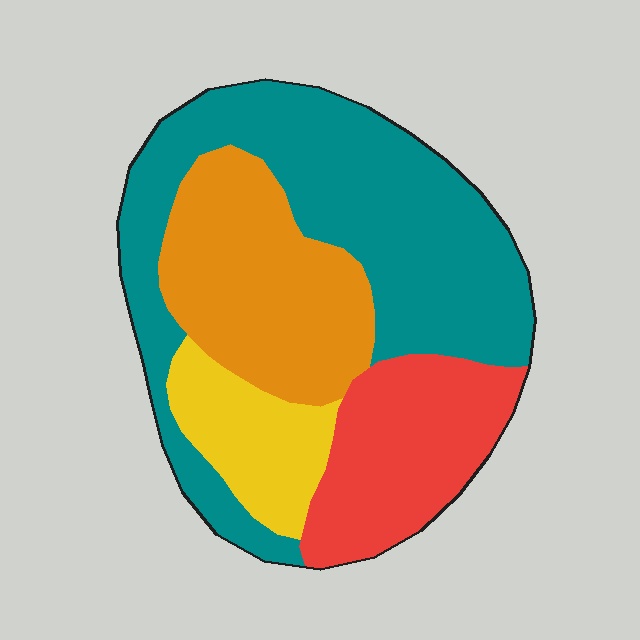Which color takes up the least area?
Yellow, at roughly 10%.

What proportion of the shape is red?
Red takes up about one fifth (1/5) of the shape.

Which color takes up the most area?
Teal, at roughly 45%.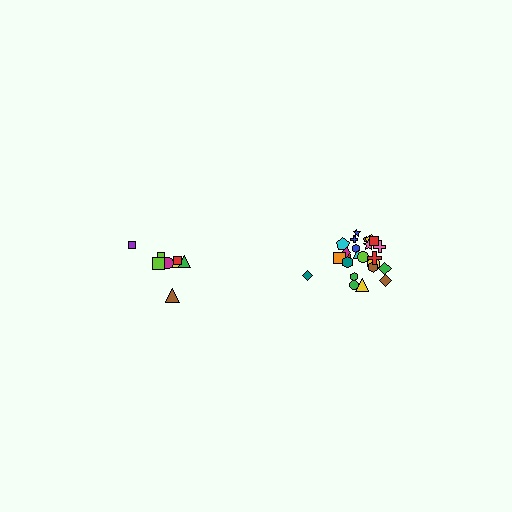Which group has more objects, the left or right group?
The right group.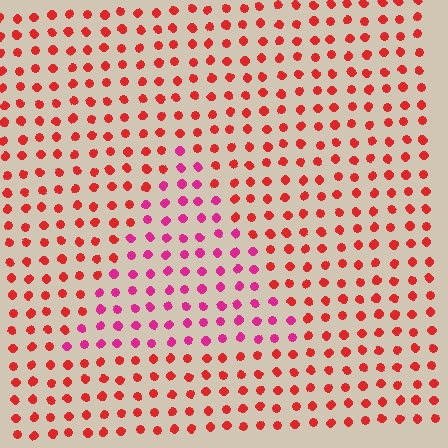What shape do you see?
I see a triangle.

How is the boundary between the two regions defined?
The boundary is defined purely by a slight shift in hue (about 35 degrees). Spacing, size, and orientation are identical on both sides.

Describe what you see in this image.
The image is filled with small red elements in a uniform arrangement. A triangle-shaped region is visible where the elements are tinted to a slightly different hue, forming a subtle color boundary.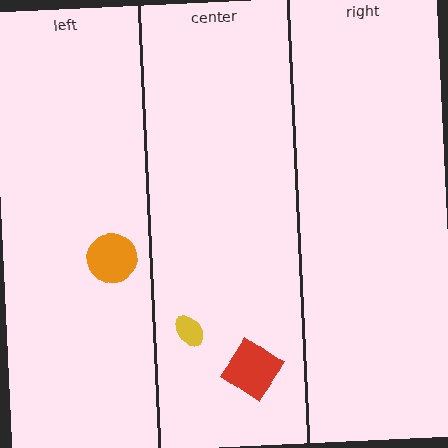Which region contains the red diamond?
The center region.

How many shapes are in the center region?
2.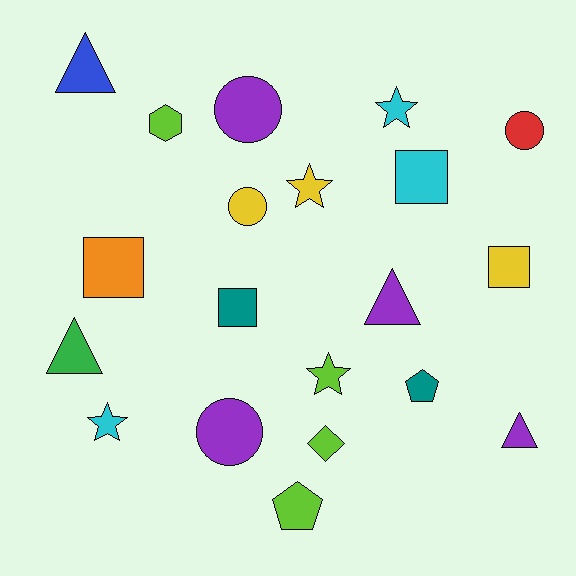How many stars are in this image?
There are 4 stars.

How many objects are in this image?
There are 20 objects.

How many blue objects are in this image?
There is 1 blue object.